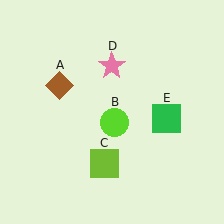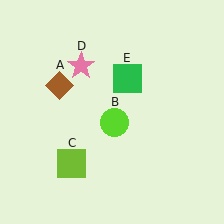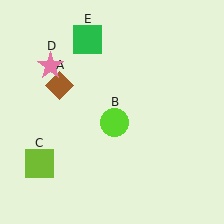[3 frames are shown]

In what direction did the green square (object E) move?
The green square (object E) moved up and to the left.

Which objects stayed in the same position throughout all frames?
Brown diamond (object A) and lime circle (object B) remained stationary.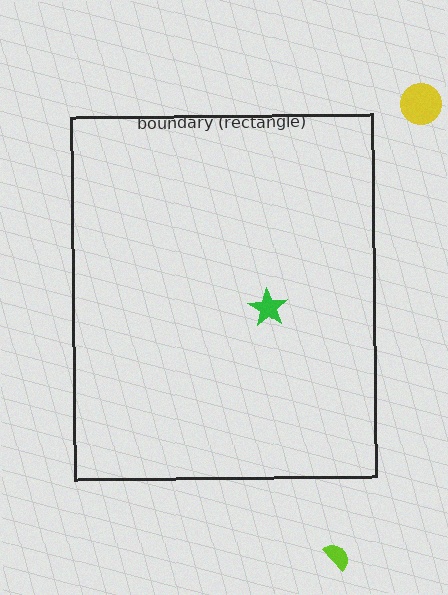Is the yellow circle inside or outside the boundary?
Outside.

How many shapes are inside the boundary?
1 inside, 2 outside.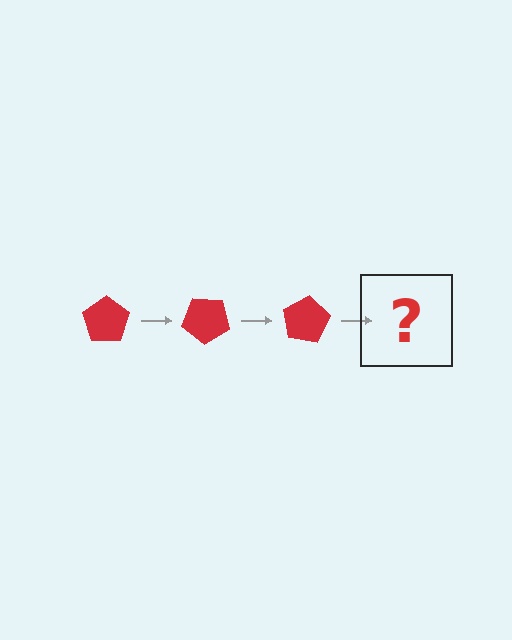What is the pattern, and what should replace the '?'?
The pattern is that the pentagon rotates 40 degrees each step. The '?' should be a red pentagon rotated 120 degrees.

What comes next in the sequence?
The next element should be a red pentagon rotated 120 degrees.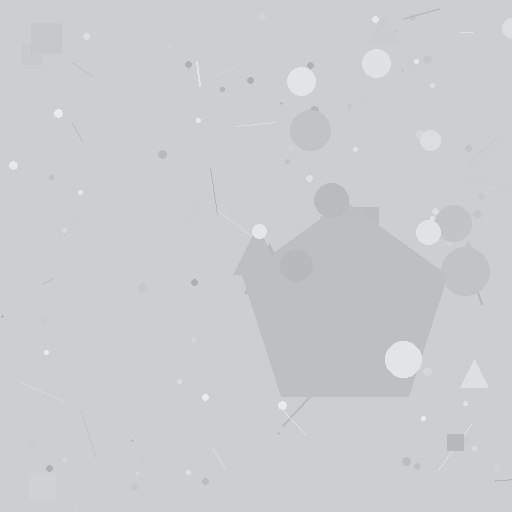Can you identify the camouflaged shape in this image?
The camouflaged shape is a pentagon.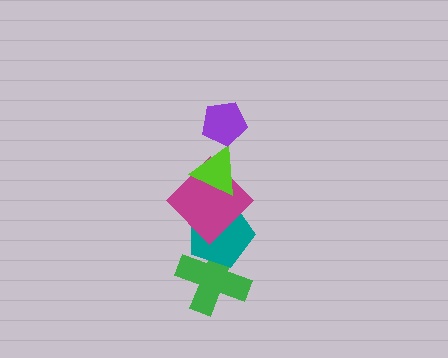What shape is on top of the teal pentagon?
The magenta diamond is on top of the teal pentagon.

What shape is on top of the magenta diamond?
The lime triangle is on top of the magenta diamond.